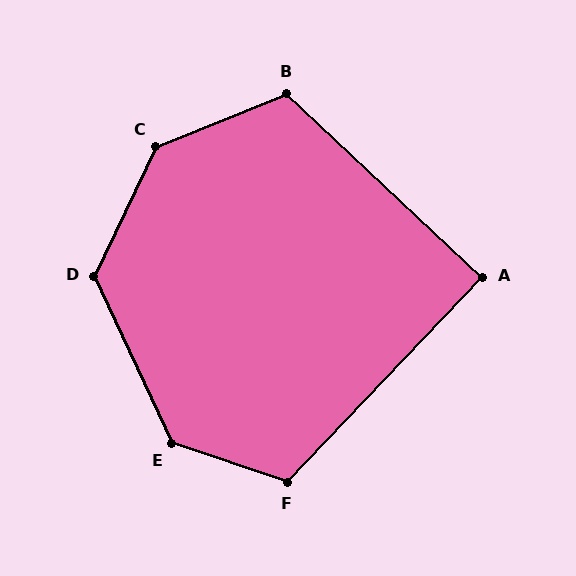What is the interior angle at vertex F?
Approximately 115 degrees (obtuse).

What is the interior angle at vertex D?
Approximately 130 degrees (obtuse).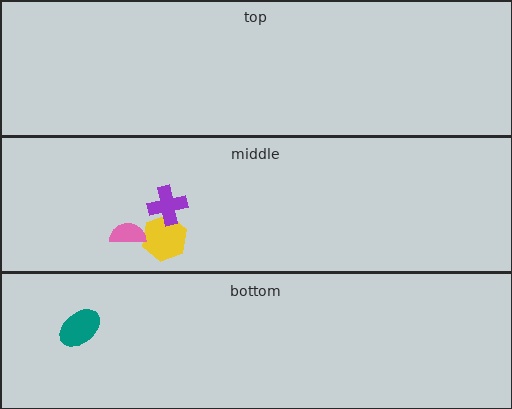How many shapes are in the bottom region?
1.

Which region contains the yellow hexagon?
The middle region.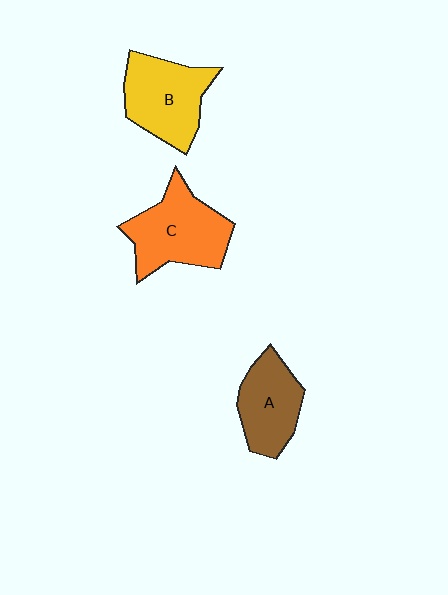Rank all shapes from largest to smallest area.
From largest to smallest: C (orange), B (yellow), A (brown).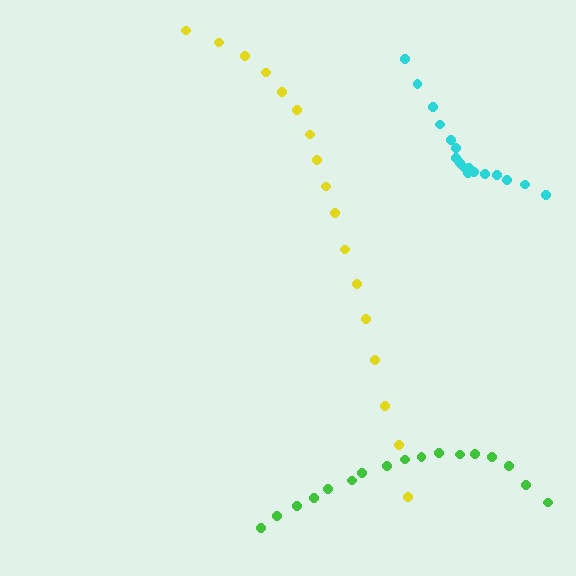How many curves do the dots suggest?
There are 3 distinct paths.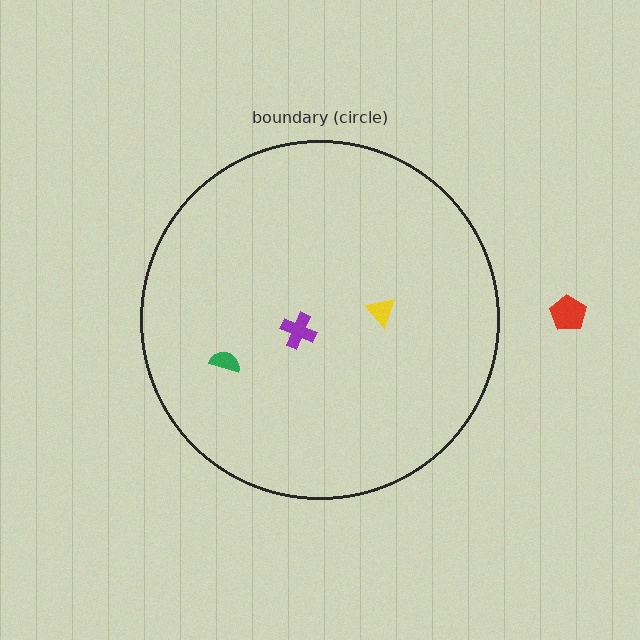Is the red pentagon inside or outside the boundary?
Outside.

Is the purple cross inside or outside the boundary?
Inside.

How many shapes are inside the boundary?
3 inside, 1 outside.